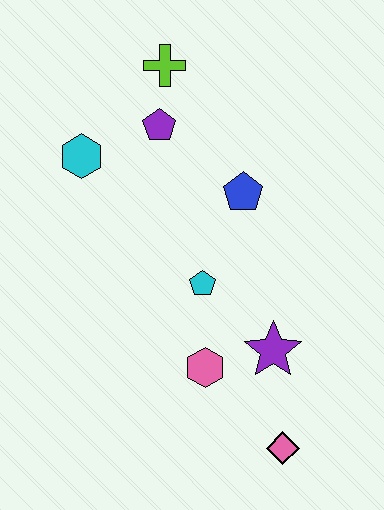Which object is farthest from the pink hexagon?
The lime cross is farthest from the pink hexagon.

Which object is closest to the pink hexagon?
The purple star is closest to the pink hexagon.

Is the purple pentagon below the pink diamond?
No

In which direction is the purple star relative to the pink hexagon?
The purple star is to the right of the pink hexagon.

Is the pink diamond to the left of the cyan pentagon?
No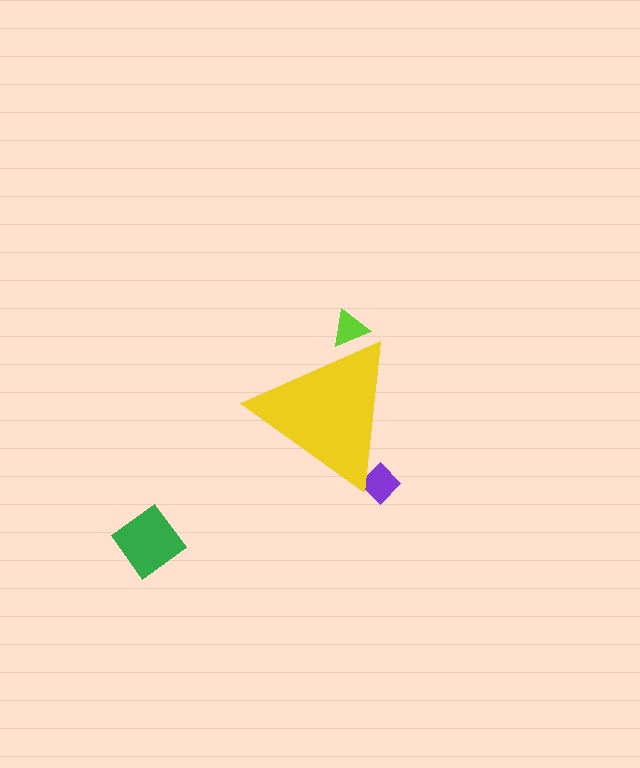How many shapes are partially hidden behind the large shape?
2 shapes are partially hidden.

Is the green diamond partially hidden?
No, the green diamond is fully visible.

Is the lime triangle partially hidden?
Yes, the lime triangle is partially hidden behind the yellow triangle.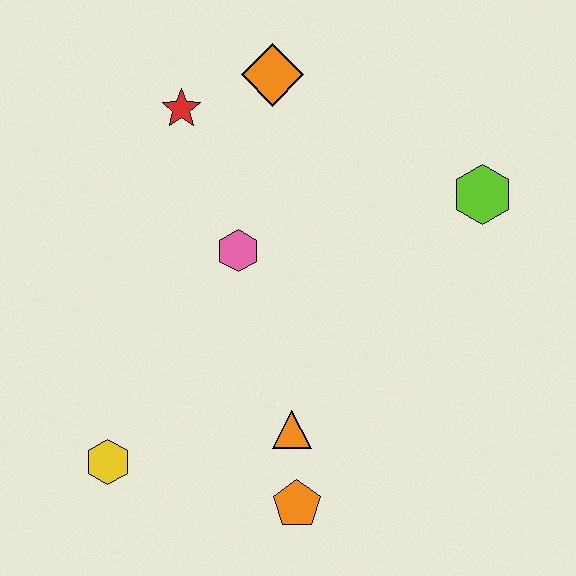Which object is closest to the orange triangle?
The orange pentagon is closest to the orange triangle.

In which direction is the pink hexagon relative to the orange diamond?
The pink hexagon is below the orange diamond.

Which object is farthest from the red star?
The orange pentagon is farthest from the red star.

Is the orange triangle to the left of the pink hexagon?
No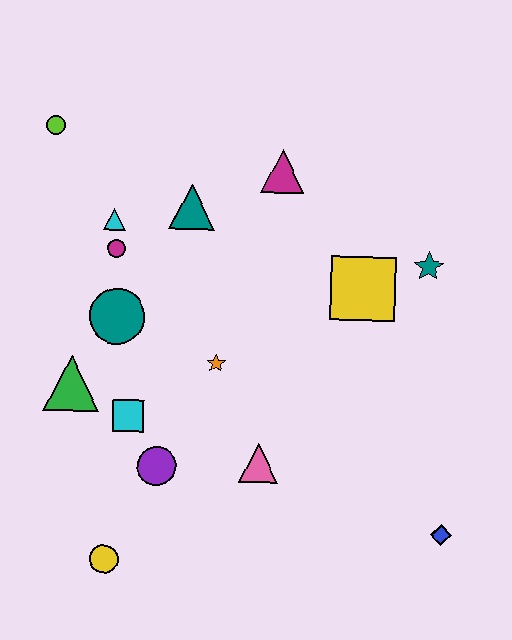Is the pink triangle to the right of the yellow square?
No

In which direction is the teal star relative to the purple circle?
The teal star is to the right of the purple circle.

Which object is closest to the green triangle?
The cyan square is closest to the green triangle.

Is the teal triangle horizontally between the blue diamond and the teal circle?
Yes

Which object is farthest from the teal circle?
The blue diamond is farthest from the teal circle.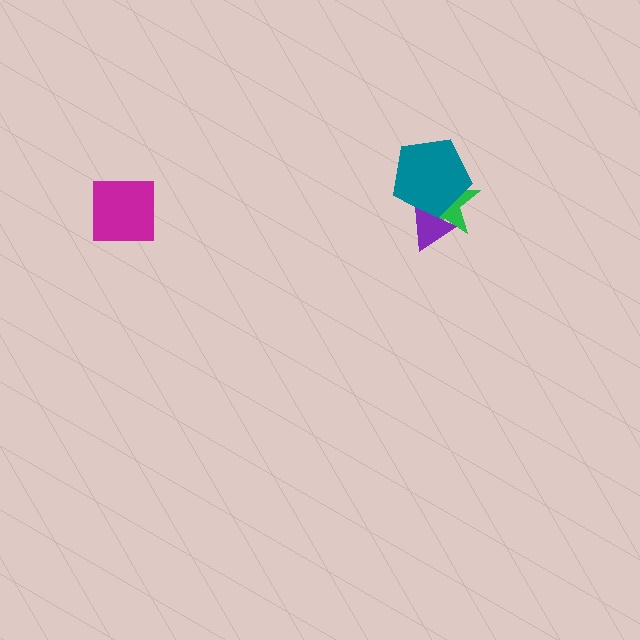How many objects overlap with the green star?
2 objects overlap with the green star.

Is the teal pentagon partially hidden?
Yes, it is partially covered by another shape.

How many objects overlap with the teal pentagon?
2 objects overlap with the teal pentagon.